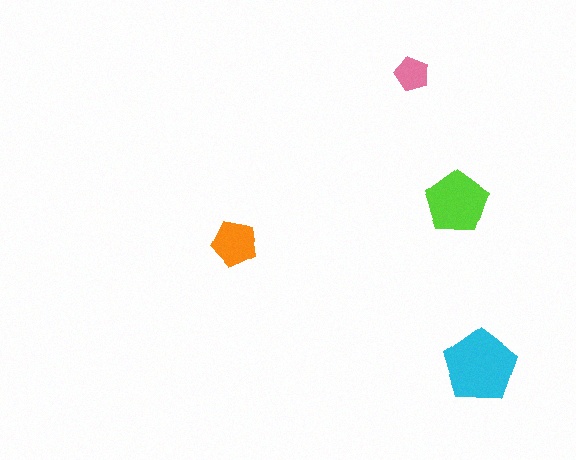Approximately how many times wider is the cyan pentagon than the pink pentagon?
About 2 times wider.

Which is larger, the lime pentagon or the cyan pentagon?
The cyan one.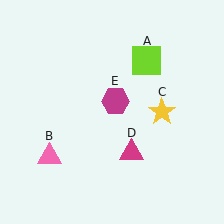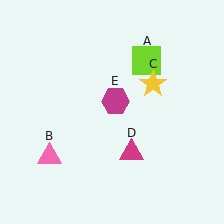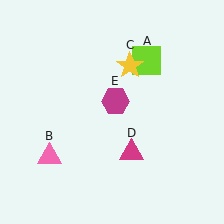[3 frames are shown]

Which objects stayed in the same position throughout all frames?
Lime square (object A) and pink triangle (object B) and magenta triangle (object D) and magenta hexagon (object E) remained stationary.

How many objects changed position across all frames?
1 object changed position: yellow star (object C).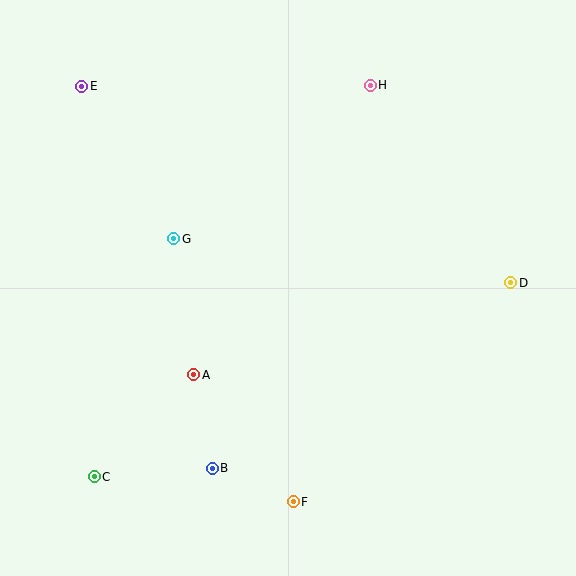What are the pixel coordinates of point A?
Point A is at (194, 375).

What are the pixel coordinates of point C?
Point C is at (94, 477).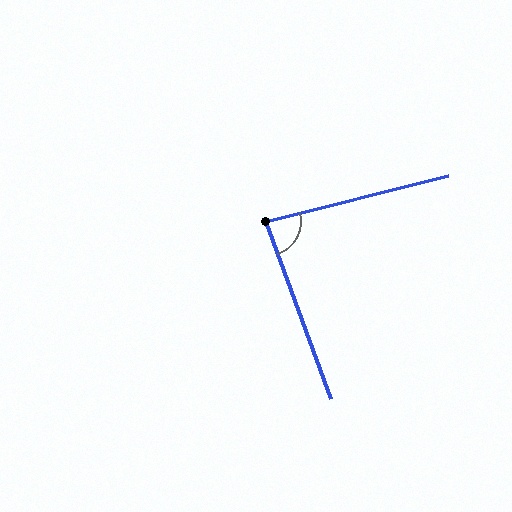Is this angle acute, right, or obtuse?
It is acute.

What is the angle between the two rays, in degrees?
Approximately 84 degrees.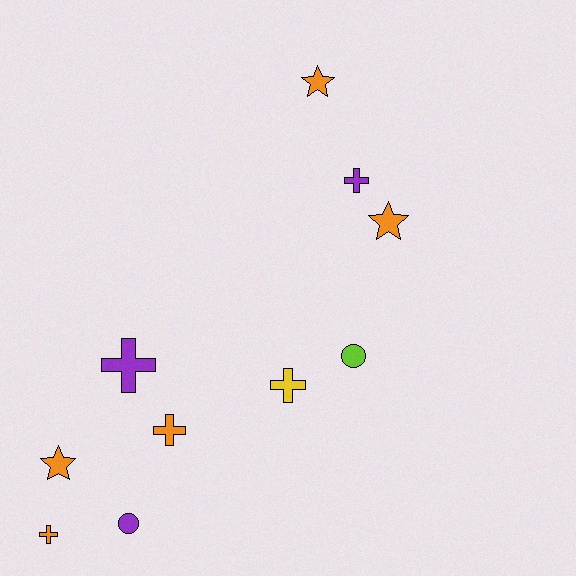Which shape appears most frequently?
Cross, with 5 objects.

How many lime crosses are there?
There are no lime crosses.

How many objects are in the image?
There are 10 objects.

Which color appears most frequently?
Orange, with 5 objects.